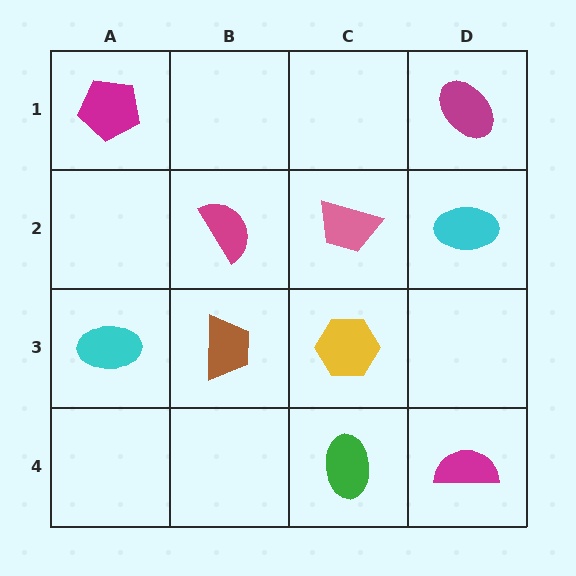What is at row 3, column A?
A cyan ellipse.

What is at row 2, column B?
A magenta semicircle.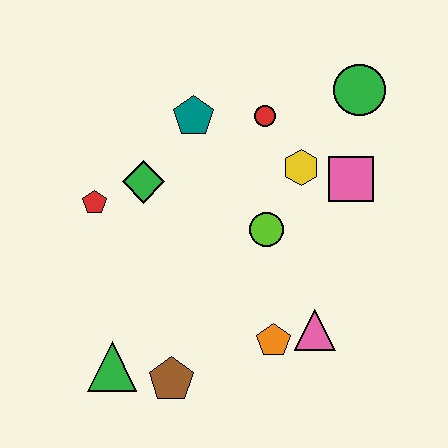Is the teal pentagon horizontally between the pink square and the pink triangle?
No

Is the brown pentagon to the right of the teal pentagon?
No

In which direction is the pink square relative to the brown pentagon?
The pink square is above the brown pentagon.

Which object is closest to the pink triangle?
The orange pentagon is closest to the pink triangle.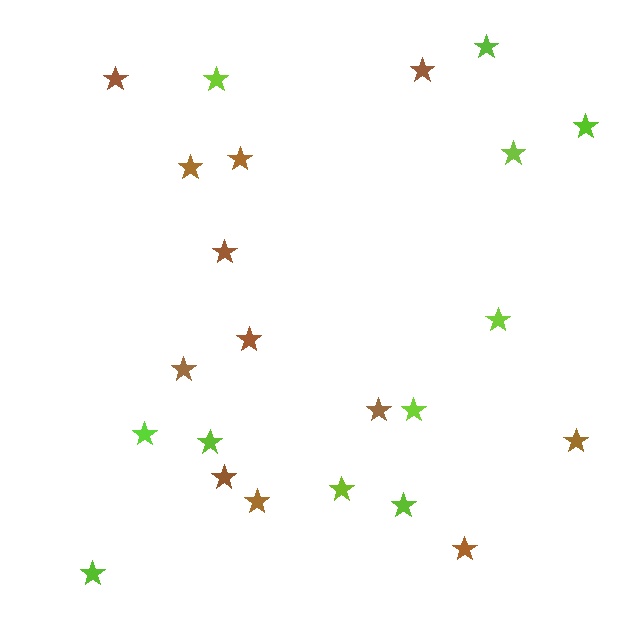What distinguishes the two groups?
There are 2 groups: one group of brown stars (12) and one group of lime stars (11).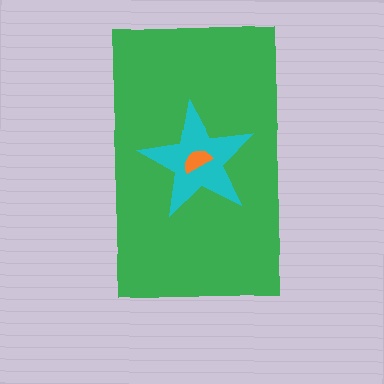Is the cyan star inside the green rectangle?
Yes.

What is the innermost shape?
The orange semicircle.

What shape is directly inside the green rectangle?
The cyan star.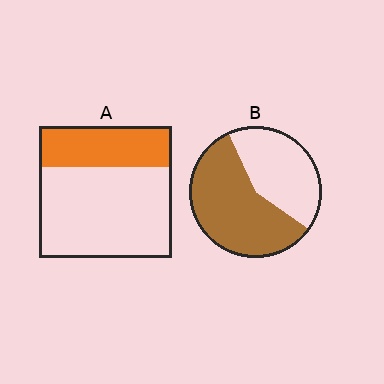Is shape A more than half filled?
No.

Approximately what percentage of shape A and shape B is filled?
A is approximately 30% and B is approximately 60%.